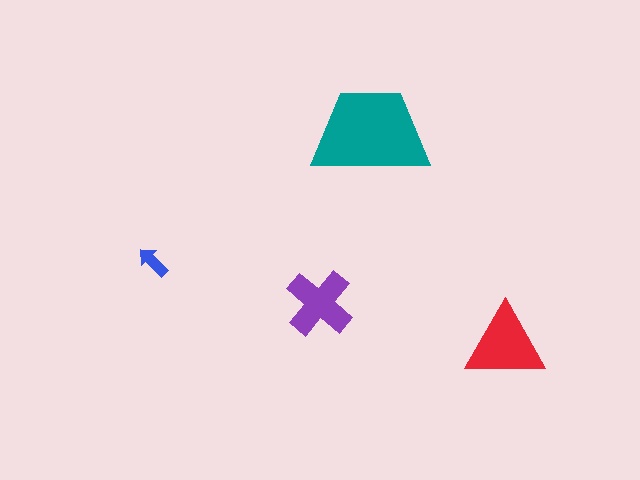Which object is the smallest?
The blue arrow.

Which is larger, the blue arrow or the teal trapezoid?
The teal trapezoid.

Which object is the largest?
The teal trapezoid.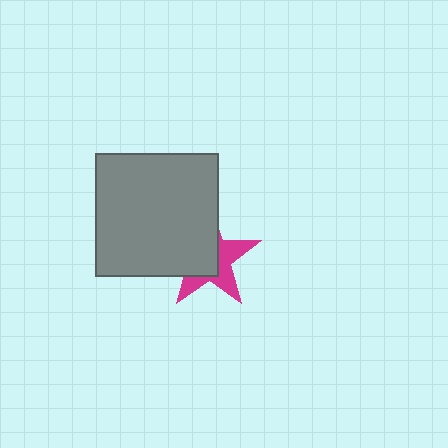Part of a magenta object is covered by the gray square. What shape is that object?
It is a star.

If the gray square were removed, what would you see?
You would see the complete magenta star.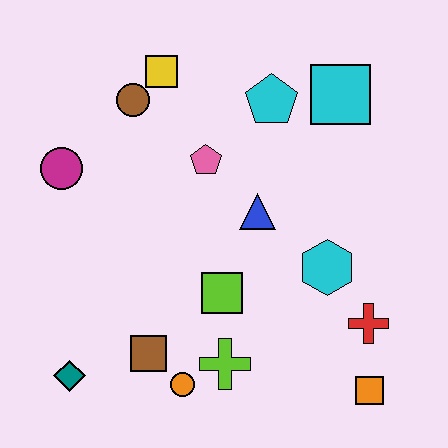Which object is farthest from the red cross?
The magenta circle is farthest from the red cross.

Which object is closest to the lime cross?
The orange circle is closest to the lime cross.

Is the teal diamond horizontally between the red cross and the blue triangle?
No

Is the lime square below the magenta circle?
Yes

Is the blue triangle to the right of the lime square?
Yes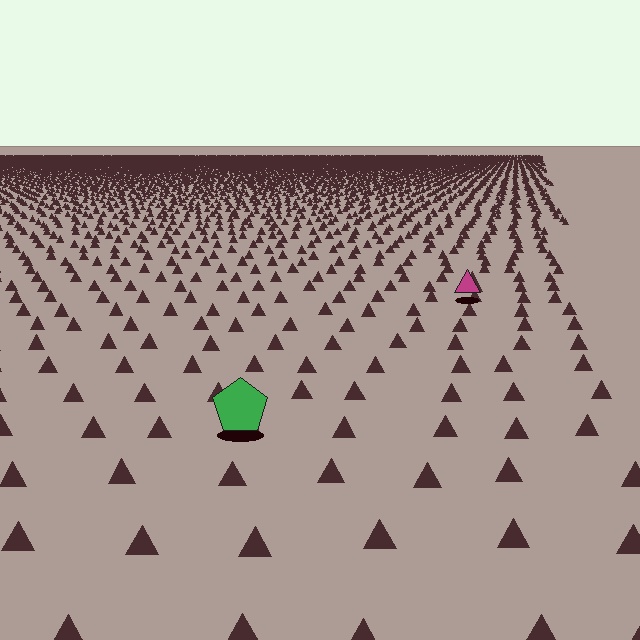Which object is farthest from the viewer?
The magenta triangle is farthest from the viewer. It appears smaller and the ground texture around it is denser.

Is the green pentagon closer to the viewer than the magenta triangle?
Yes. The green pentagon is closer — you can tell from the texture gradient: the ground texture is coarser near it.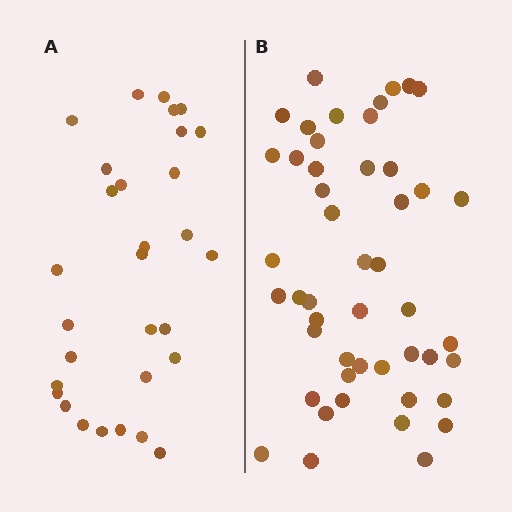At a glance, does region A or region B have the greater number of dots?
Region B (the right region) has more dots.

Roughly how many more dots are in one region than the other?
Region B has approximately 20 more dots than region A.